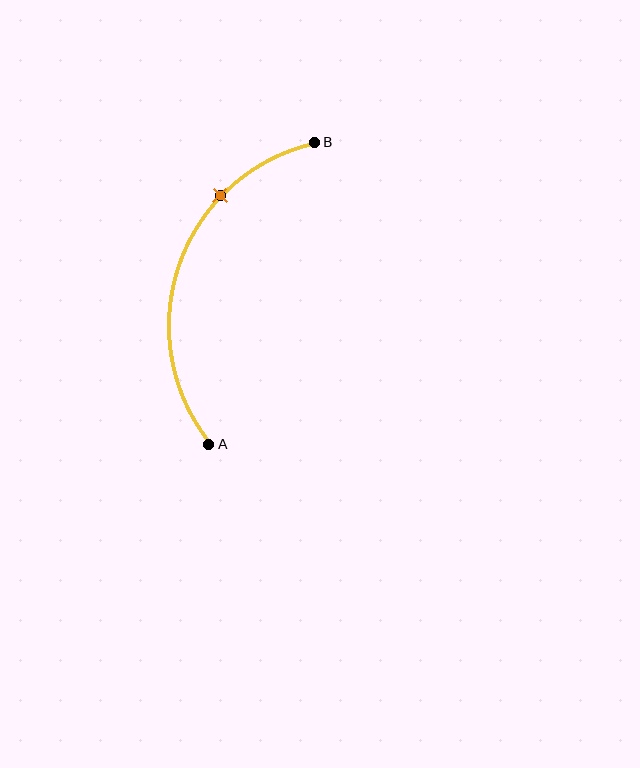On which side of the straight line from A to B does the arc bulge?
The arc bulges to the left of the straight line connecting A and B.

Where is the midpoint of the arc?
The arc midpoint is the point on the curve farthest from the straight line joining A and B. It sits to the left of that line.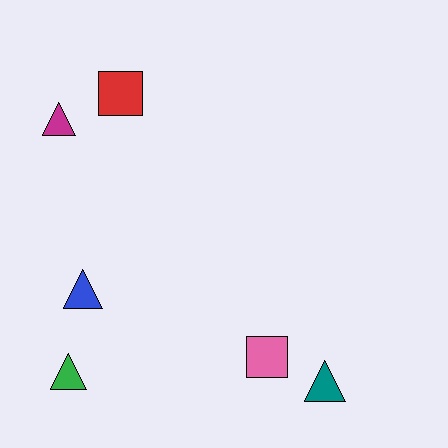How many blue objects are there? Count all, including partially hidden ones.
There is 1 blue object.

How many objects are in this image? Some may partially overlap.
There are 6 objects.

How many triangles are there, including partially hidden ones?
There are 4 triangles.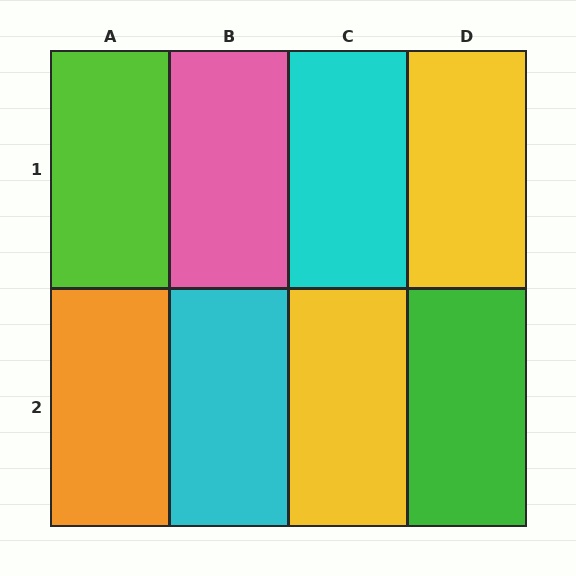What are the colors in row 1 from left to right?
Lime, pink, cyan, yellow.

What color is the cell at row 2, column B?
Cyan.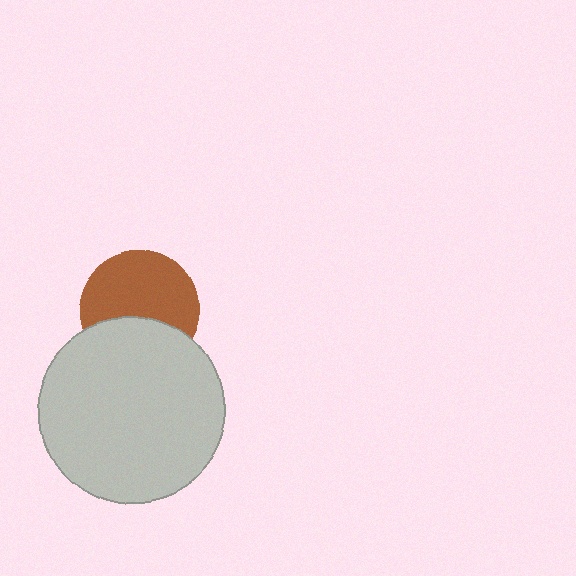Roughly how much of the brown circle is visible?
About half of it is visible (roughly 64%).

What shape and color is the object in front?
The object in front is a light gray circle.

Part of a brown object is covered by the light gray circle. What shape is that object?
It is a circle.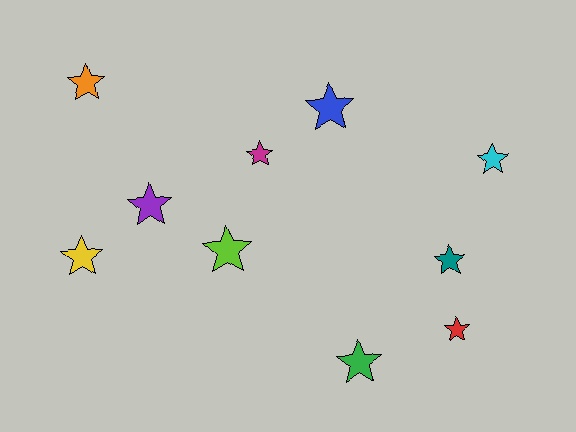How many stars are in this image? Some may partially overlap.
There are 10 stars.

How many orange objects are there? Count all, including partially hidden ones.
There is 1 orange object.